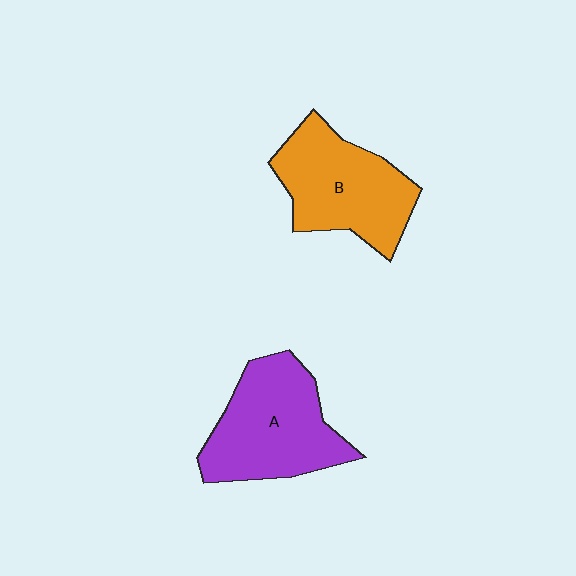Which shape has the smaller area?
Shape B (orange).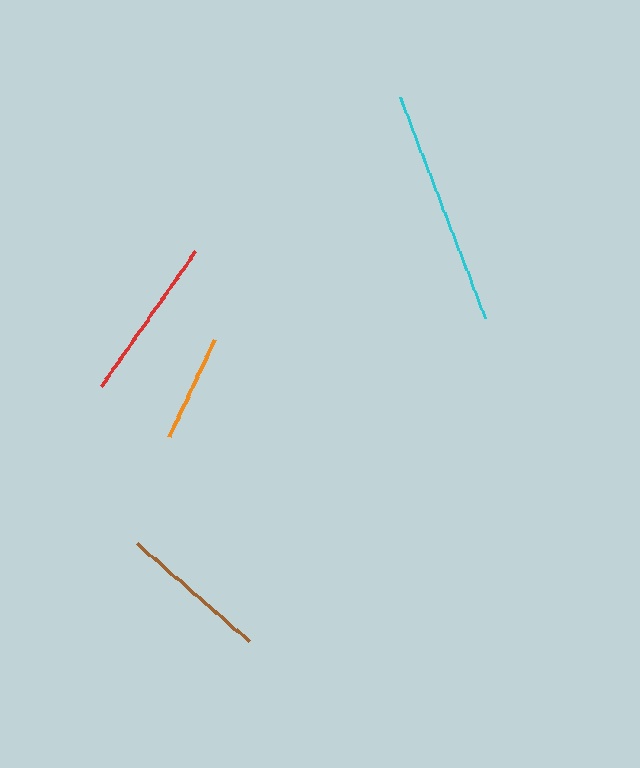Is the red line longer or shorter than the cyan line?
The cyan line is longer than the red line.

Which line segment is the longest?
The cyan line is the longest at approximately 237 pixels.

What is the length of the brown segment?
The brown segment is approximately 148 pixels long.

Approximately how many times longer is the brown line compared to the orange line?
The brown line is approximately 1.4 times the length of the orange line.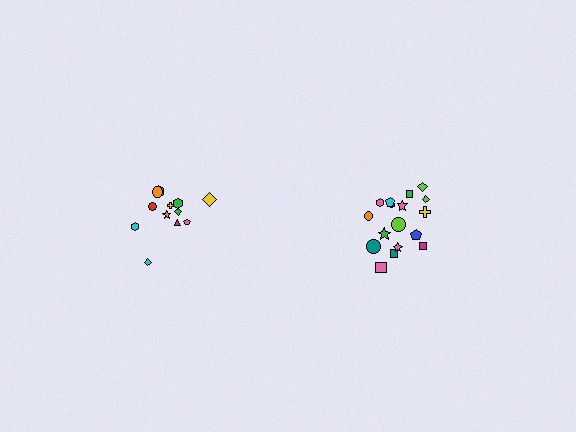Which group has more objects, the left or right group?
The right group.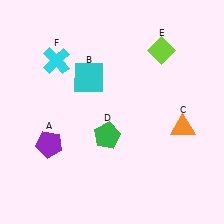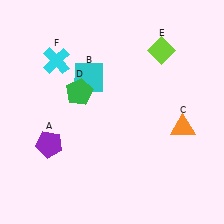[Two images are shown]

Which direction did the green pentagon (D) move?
The green pentagon (D) moved up.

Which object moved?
The green pentagon (D) moved up.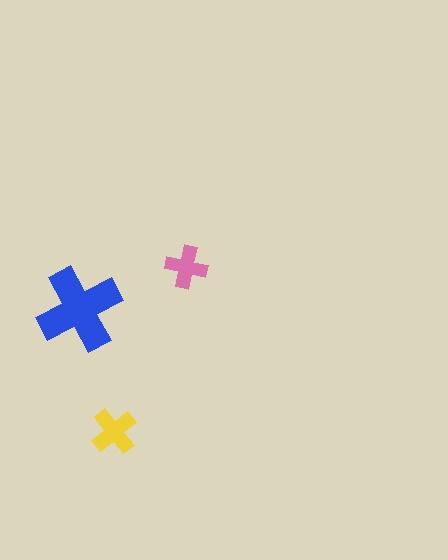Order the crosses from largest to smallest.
the blue one, the yellow one, the pink one.